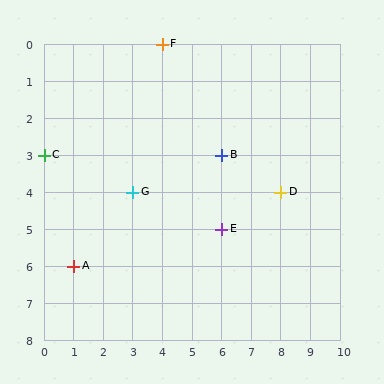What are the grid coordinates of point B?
Point B is at grid coordinates (6, 3).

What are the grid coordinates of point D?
Point D is at grid coordinates (8, 4).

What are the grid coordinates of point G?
Point G is at grid coordinates (3, 4).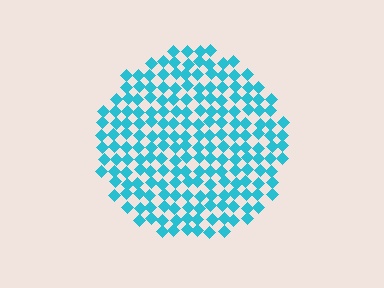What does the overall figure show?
The overall figure shows a circle.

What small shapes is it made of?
It is made of small diamonds.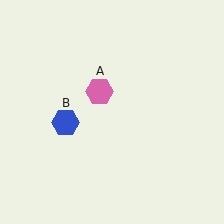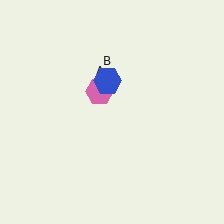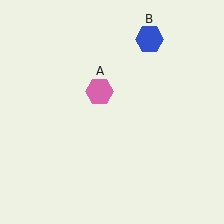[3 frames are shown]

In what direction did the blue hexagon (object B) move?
The blue hexagon (object B) moved up and to the right.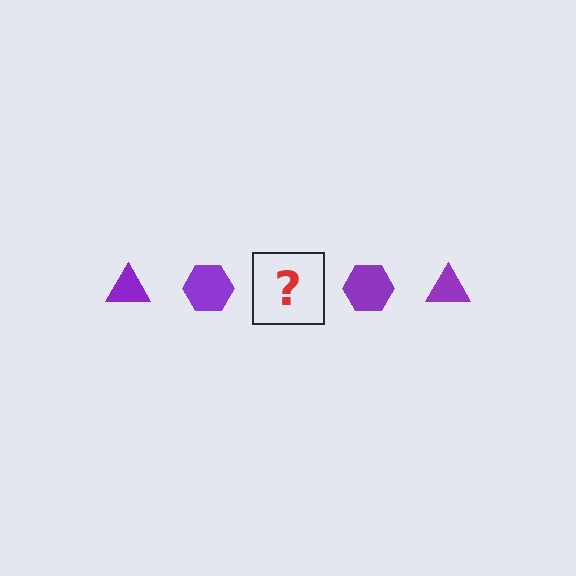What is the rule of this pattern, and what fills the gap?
The rule is that the pattern cycles through triangle, hexagon shapes in purple. The gap should be filled with a purple triangle.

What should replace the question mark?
The question mark should be replaced with a purple triangle.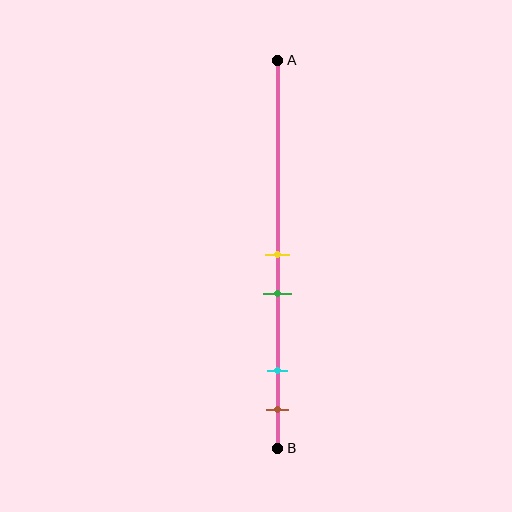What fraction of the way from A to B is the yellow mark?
The yellow mark is approximately 50% (0.5) of the way from A to B.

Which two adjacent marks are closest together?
The yellow and green marks are the closest adjacent pair.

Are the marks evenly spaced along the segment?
No, the marks are not evenly spaced.